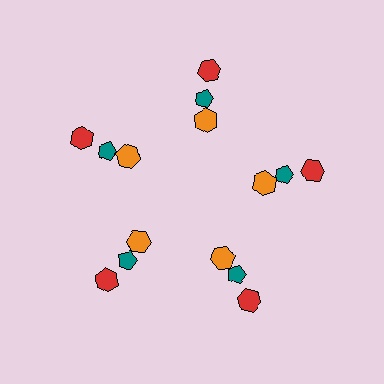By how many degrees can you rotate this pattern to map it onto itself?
The pattern maps onto itself every 72 degrees of rotation.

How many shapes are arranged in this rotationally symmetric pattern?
There are 15 shapes, arranged in 5 groups of 3.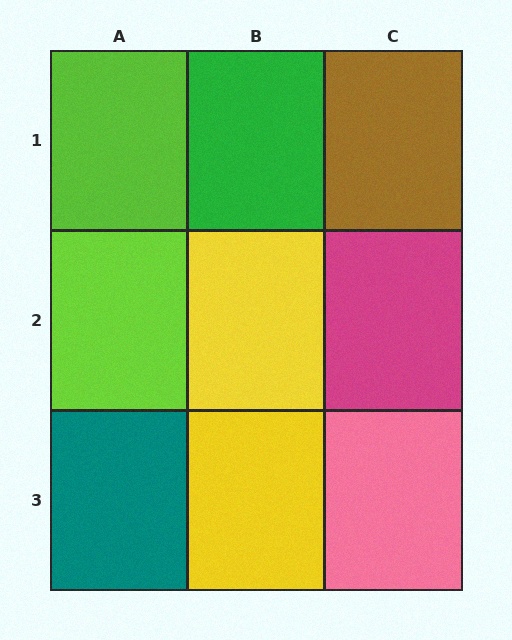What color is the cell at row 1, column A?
Lime.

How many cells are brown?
1 cell is brown.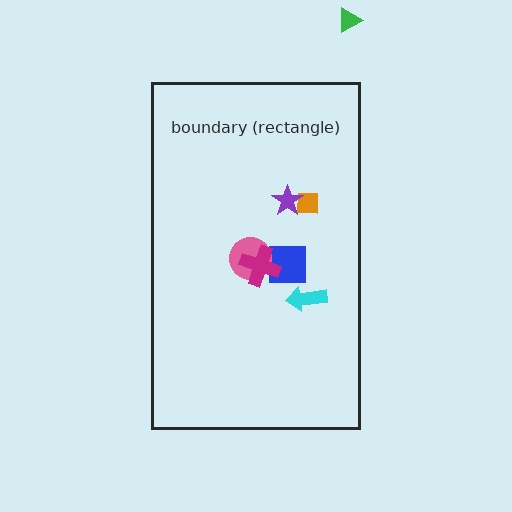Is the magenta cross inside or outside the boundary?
Inside.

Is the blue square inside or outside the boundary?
Inside.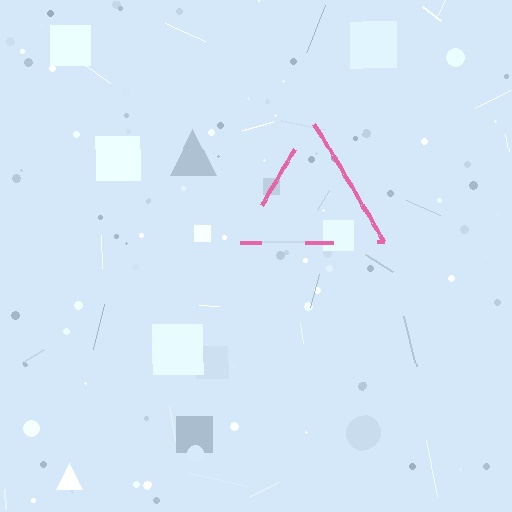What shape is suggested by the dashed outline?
The dashed outline suggests a triangle.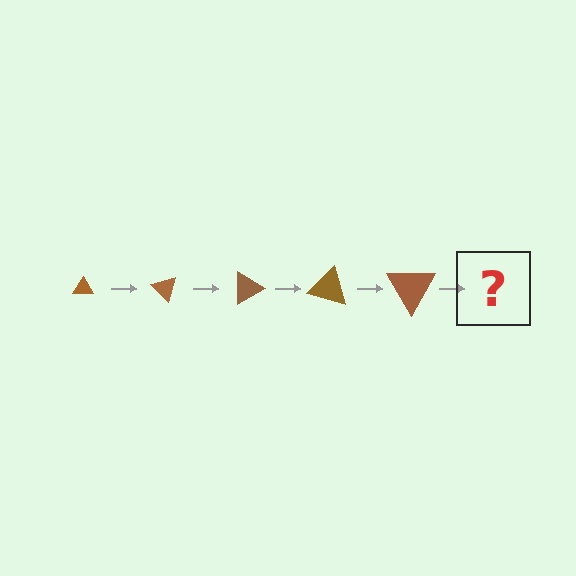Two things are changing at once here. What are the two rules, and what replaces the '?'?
The two rules are that the triangle grows larger each step and it rotates 45 degrees each step. The '?' should be a triangle, larger than the previous one and rotated 225 degrees from the start.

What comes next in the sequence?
The next element should be a triangle, larger than the previous one and rotated 225 degrees from the start.